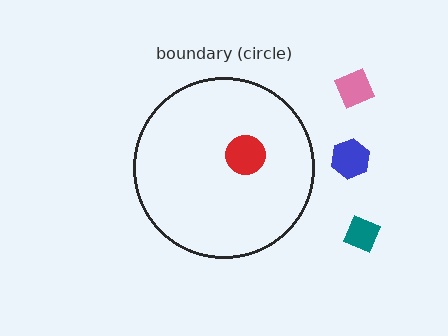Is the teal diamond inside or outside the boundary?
Outside.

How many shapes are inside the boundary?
1 inside, 3 outside.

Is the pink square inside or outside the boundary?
Outside.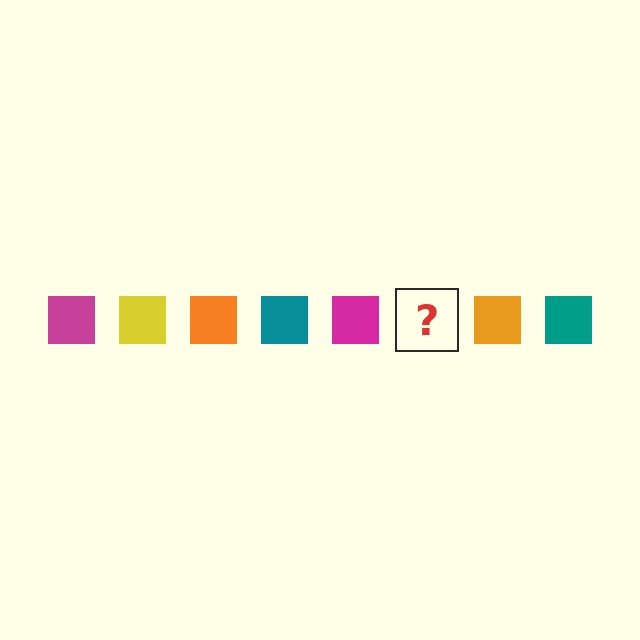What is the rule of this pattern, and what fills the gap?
The rule is that the pattern cycles through magenta, yellow, orange, teal squares. The gap should be filled with a yellow square.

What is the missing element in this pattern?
The missing element is a yellow square.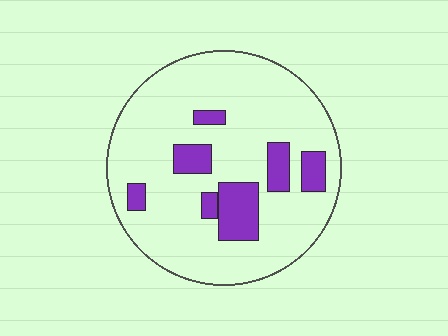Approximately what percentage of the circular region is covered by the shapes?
Approximately 15%.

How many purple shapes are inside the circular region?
7.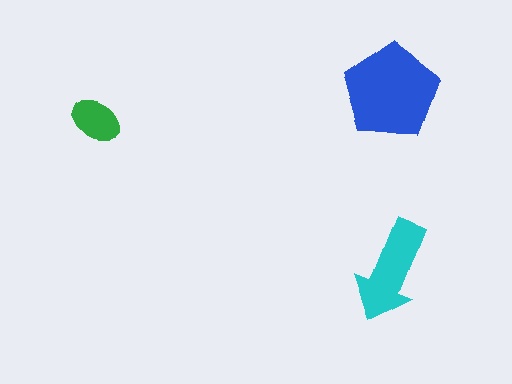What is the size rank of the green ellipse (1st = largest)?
3rd.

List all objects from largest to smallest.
The blue pentagon, the cyan arrow, the green ellipse.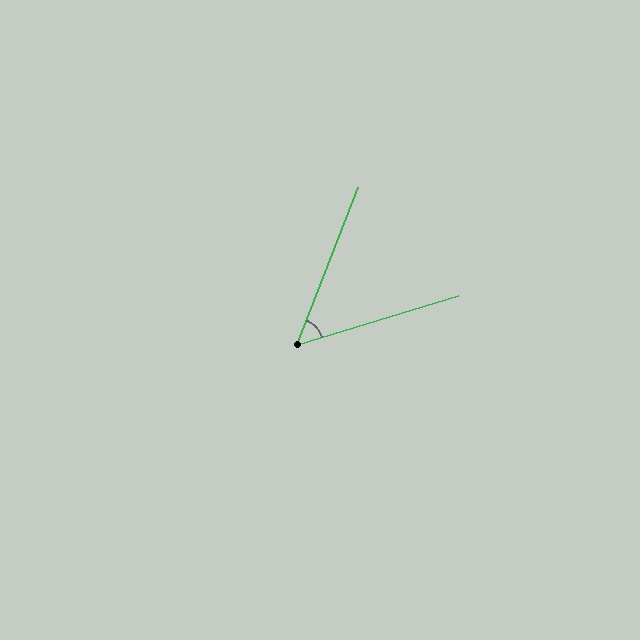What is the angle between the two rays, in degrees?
Approximately 52 degrees.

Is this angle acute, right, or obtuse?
It is acute.